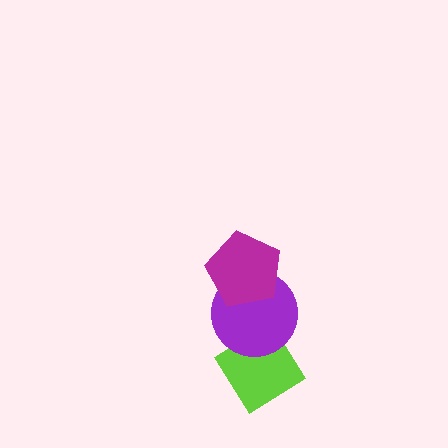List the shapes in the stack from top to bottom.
From top to bottom: the magenta pentagon, the purple circle, the lime diamond.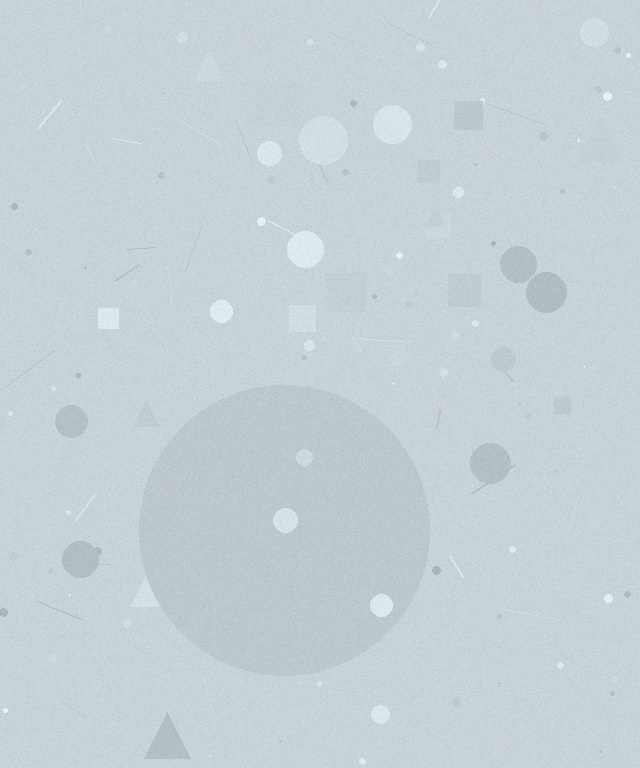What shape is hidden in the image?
A circle is hidden in the image.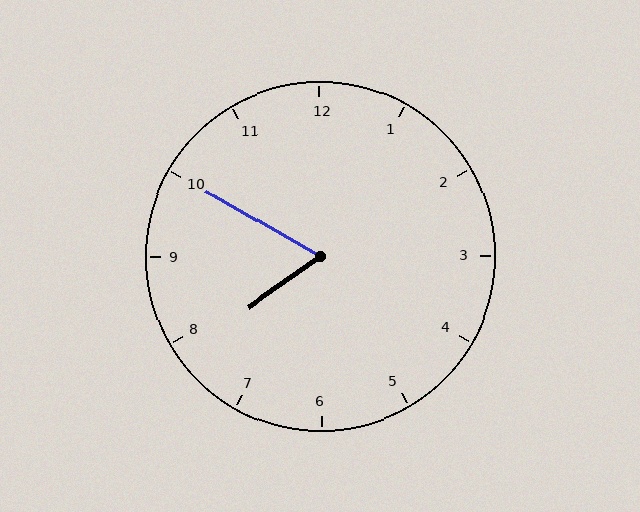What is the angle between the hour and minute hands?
Approximately 65 degrees.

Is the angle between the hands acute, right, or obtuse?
It is acute.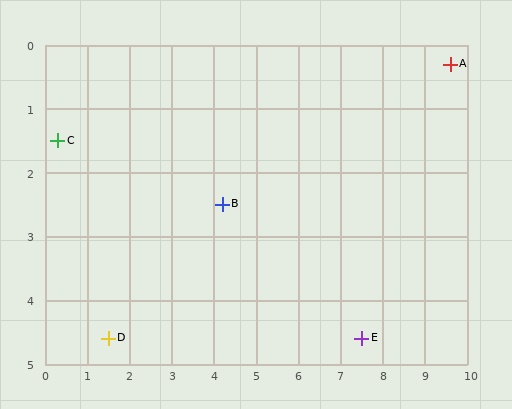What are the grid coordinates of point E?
Point E is at approximately (7.5, 4.6).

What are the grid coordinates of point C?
Point C is at approximately (0.3, 1.5).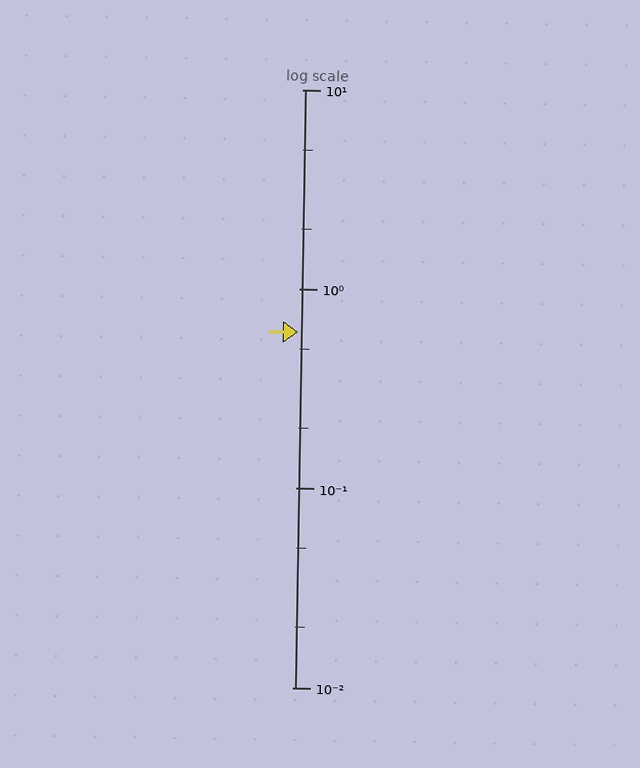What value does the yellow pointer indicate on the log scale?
The pointer indicates approximately 0.61.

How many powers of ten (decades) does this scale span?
The scale spans 3 decades, from 0.01 to 10.